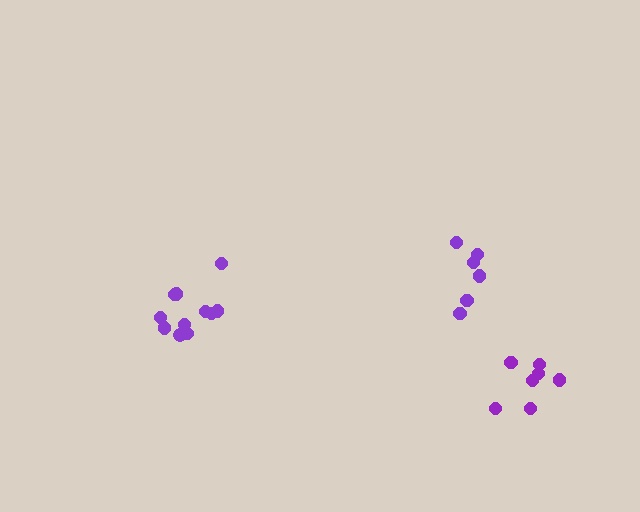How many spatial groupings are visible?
There are 3 spatial groupings.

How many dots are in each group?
Group 1: 7 dots, Group 2: 11 dots, Group 3: 6 dots (24 total).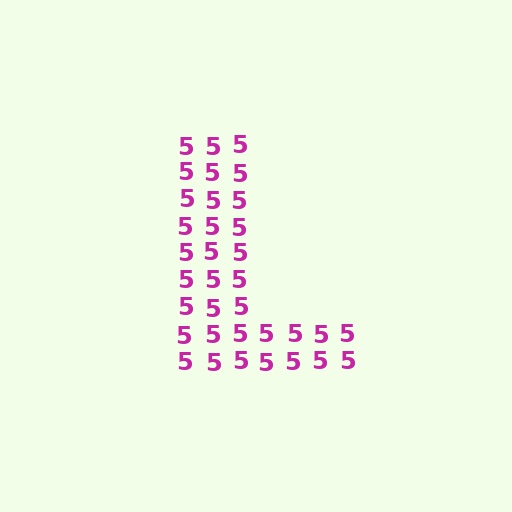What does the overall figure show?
The overall figure shows the letter L.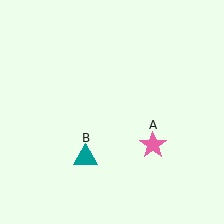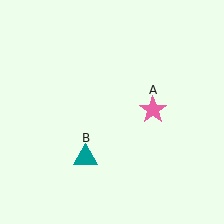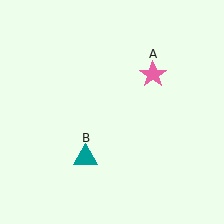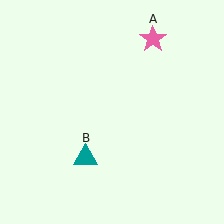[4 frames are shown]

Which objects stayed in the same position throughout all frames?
Teal triangle (object B) remained stationary.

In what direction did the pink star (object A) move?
The pink star (object A) moved up.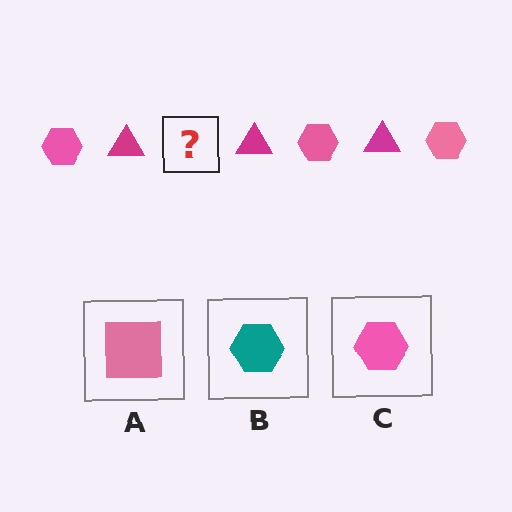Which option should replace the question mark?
Option C.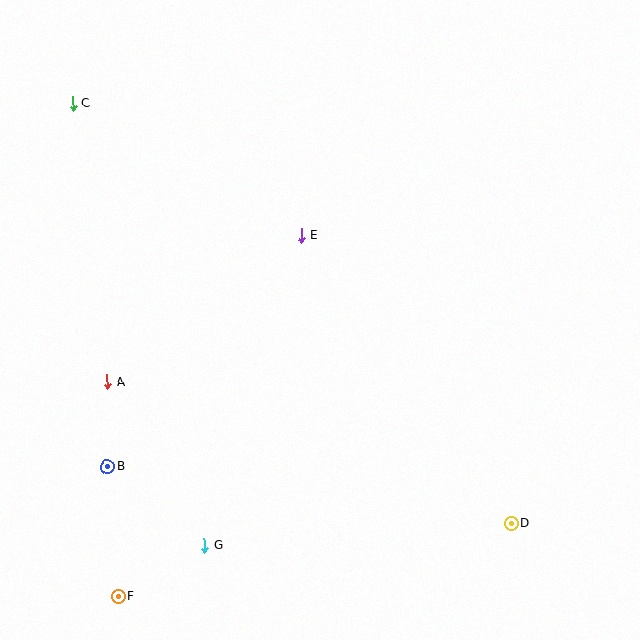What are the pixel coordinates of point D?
Point D is at (511, 523).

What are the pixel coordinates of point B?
Point B is at (107, 466).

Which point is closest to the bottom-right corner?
Point D is closest to the bottom-right corner.